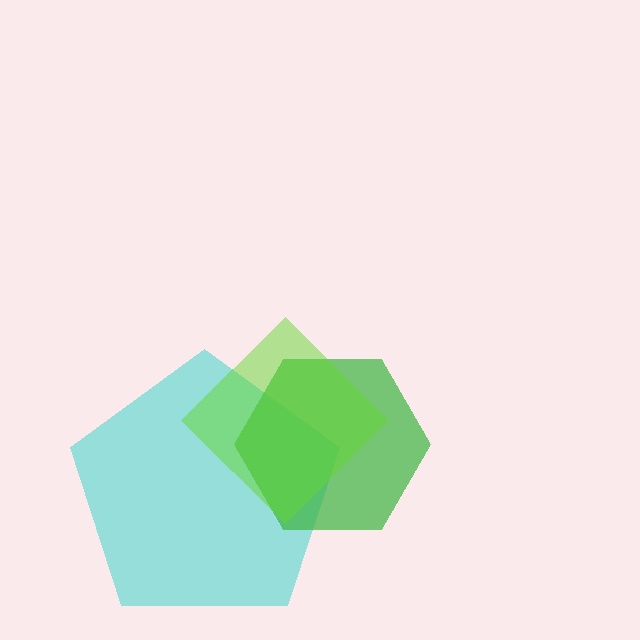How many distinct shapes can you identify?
There are 3 distinct shapes: a cyan pentagon, a green hexagon, a lime diamond.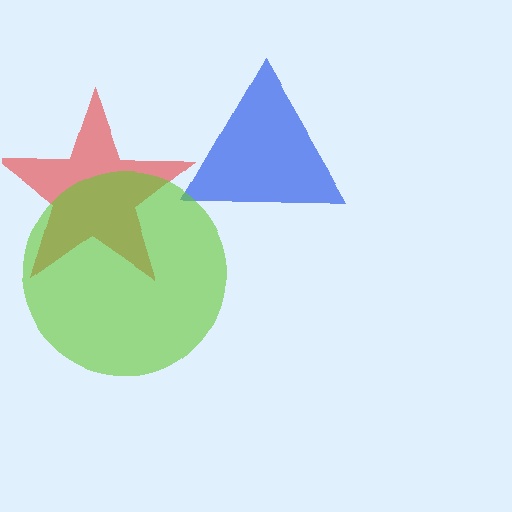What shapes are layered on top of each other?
The layered shapes are: a blue triangle, a red star, a lime circle.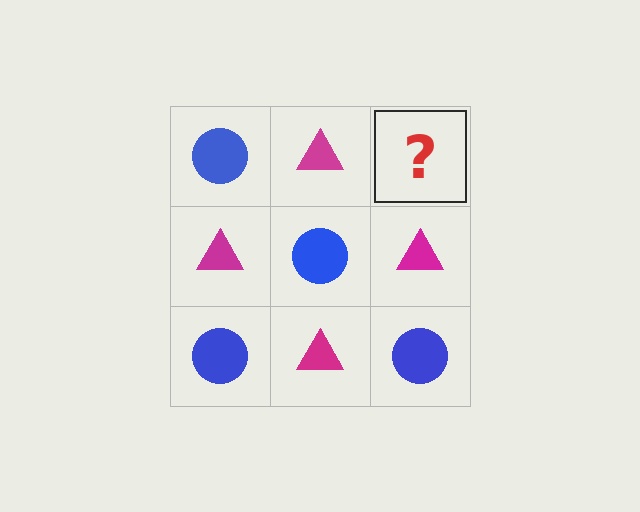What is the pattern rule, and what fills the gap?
The rule is that it alternates blue circle and magenta triangle in a checkerboard pattern. The gap should be filled with a blue circle.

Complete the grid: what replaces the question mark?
The question mark should be replaced with a blue circle.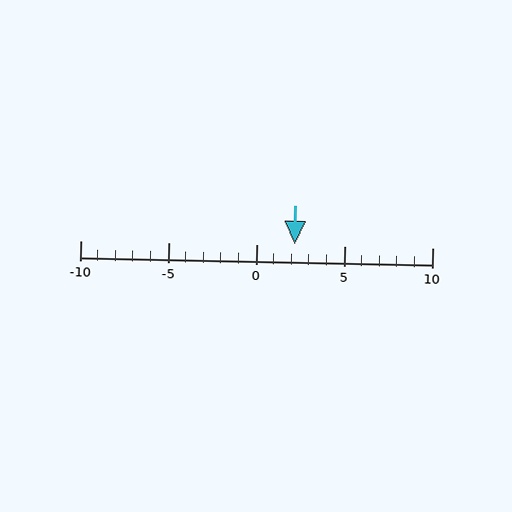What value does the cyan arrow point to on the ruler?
The cyan arrow points to approximately 2.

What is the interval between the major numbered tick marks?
The major tick marks are spaced 5 units apart.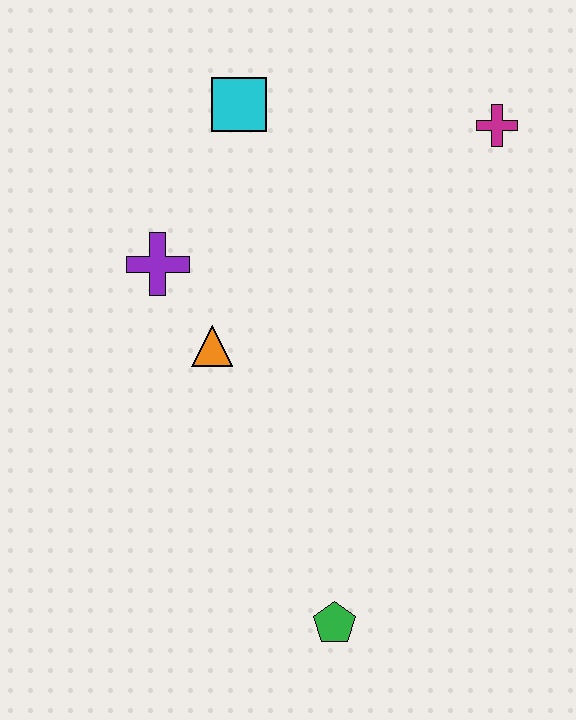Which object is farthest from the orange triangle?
The magenta cross is farthest from the orange triangle.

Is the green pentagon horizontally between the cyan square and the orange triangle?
No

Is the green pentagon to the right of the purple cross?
Yes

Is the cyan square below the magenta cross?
No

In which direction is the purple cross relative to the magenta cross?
The purple cross is to the left of the magenta cross.